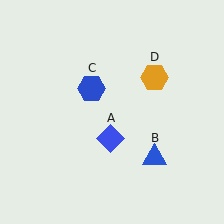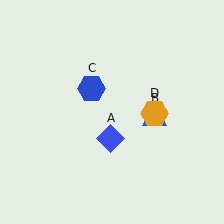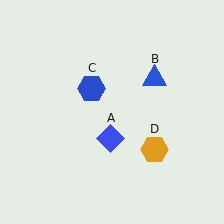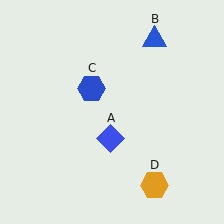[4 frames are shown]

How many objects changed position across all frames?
2 objects changed position: blue triangle (object B), orange hexagon (object D).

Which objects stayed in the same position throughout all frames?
Blue diamond (object A) and blue hexagon (object C) remained stationary.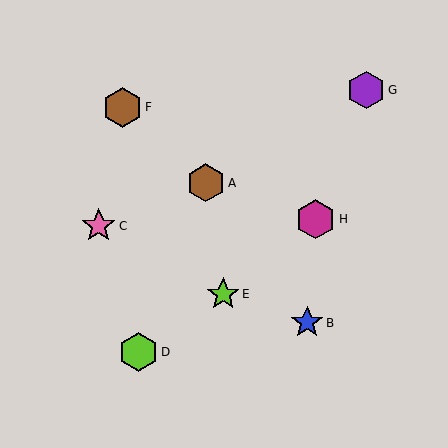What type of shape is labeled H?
Shape H is a magenta hexagon.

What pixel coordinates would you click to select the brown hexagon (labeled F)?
Click at (123, 107) to select the brown hexagon F.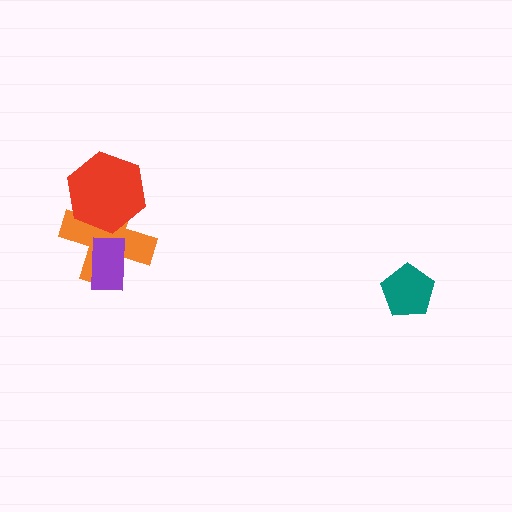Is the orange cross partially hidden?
Yes, it is partially covered by another shape.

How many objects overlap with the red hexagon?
1 object overlaps with the red hexagon.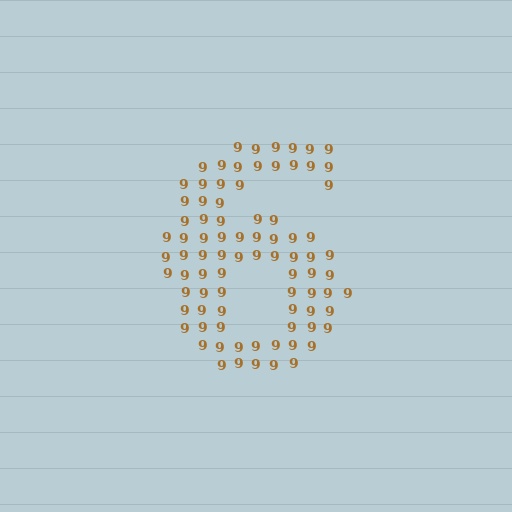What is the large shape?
The large shape is the digit 6.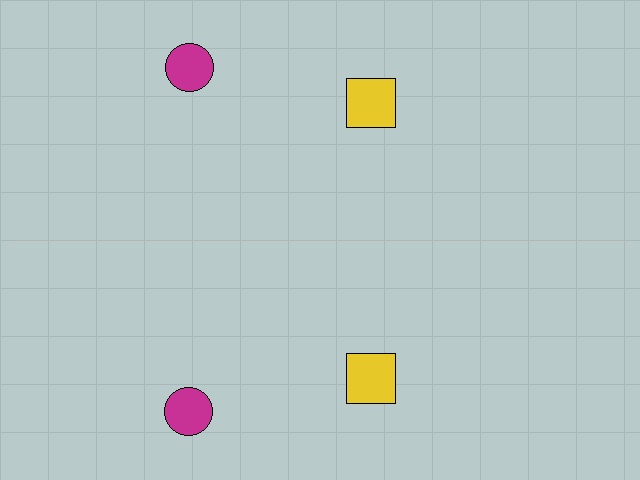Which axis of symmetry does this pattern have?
The pattern has a horizontal axis of symmetry running through the center of the image.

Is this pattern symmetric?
Yes, this pattern has bilateral (reflection) symmetry.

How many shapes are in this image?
There are 4 shapes in this image.